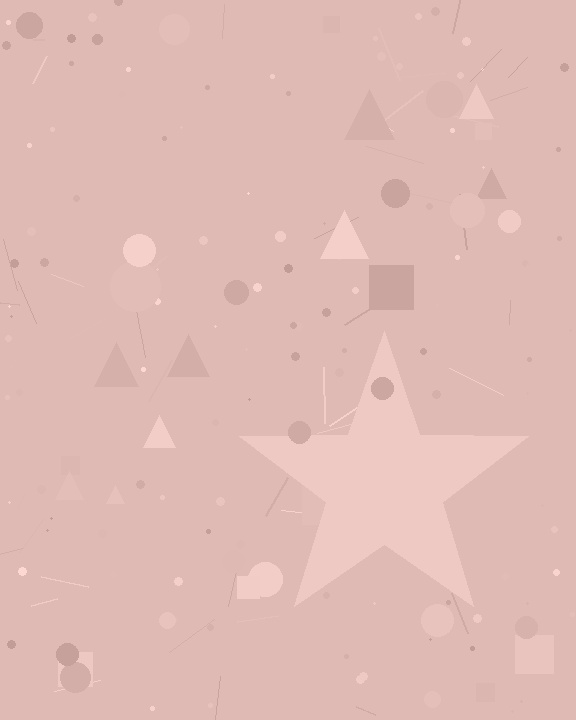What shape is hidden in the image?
A star is hidden in the image.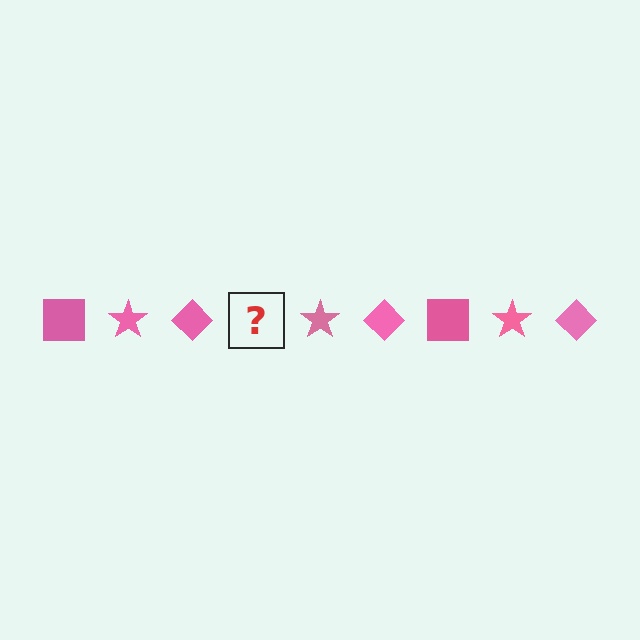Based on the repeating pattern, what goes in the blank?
The blank should be a pink square.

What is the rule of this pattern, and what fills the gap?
The rule is that the pattern cycles through square, star, diamond shapes in pink. The gap should be filled with a pink square.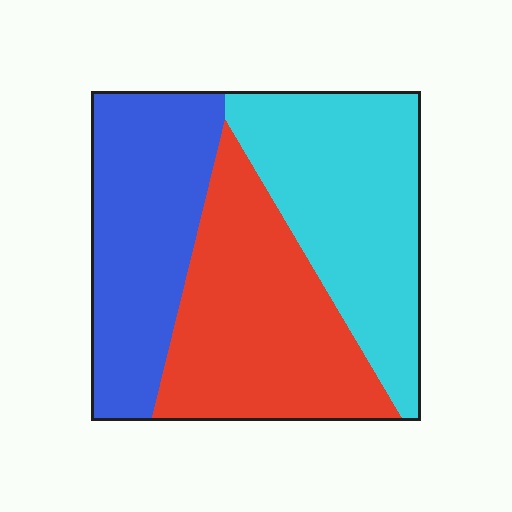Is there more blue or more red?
Red.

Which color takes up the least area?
Blue, at roughly 30%.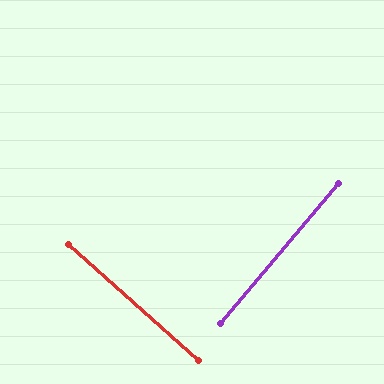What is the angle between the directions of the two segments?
Approximately 88 degrees.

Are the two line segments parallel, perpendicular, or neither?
Perpendicular — they meet at approximately 88°.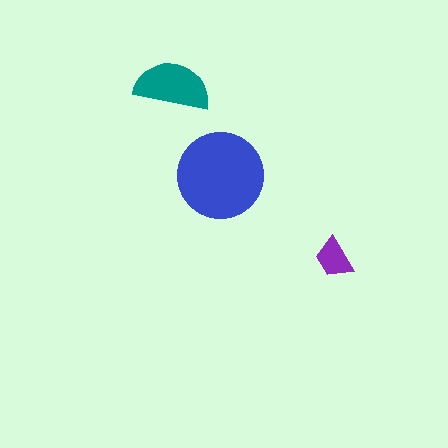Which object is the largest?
The blue circle.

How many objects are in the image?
There are 3 objects in the image.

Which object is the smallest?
The purple trapezoid.